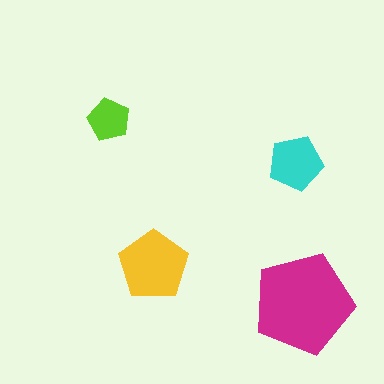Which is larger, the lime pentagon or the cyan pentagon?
The cyan one.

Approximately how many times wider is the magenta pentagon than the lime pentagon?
About 2.5 times wider.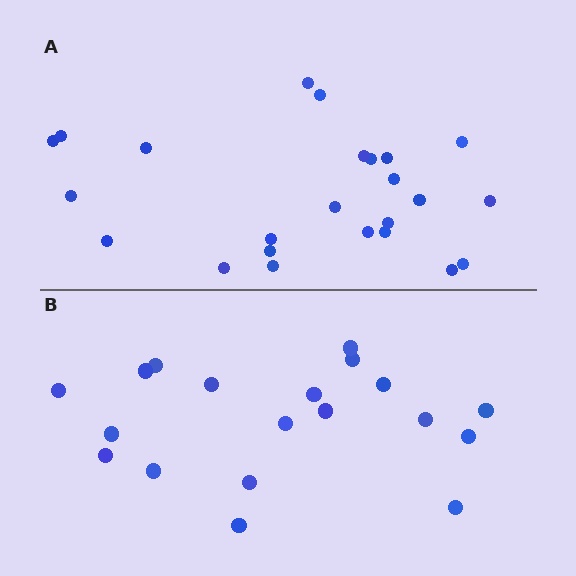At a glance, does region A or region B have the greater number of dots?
Region A (the top region) has more dots.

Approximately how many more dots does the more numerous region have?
Region A has about 5 more dots than region B.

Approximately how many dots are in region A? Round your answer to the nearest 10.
About 20 dots. (The exact count is 24, which rounds to 20.)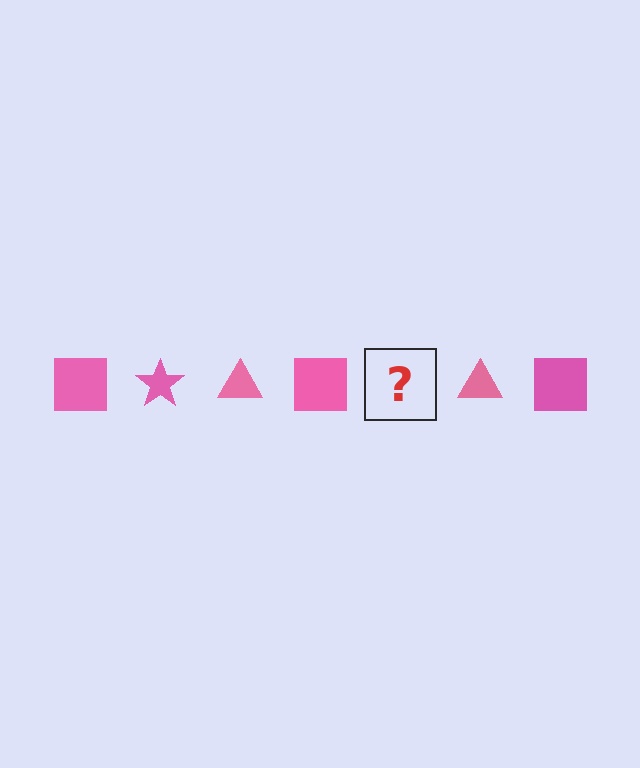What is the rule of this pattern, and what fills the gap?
The rule is that the pattern cycles through square, star, triangle shapes in pink. The gap should be filled with a pink star.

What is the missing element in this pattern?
The missing element is a pink star.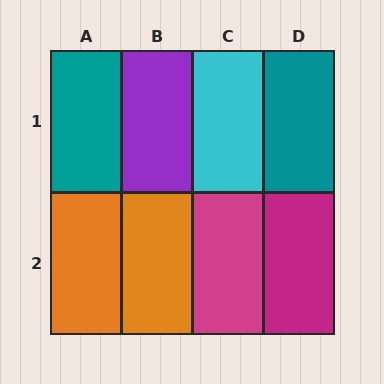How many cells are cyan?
1 cell is cyan.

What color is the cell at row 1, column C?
Cyan.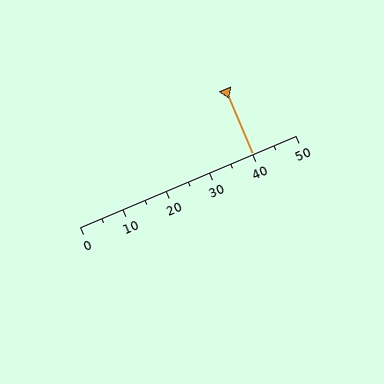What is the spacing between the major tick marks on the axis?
The major ticks are spaced 10 apart.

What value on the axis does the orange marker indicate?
The marker indicates approximately 40.